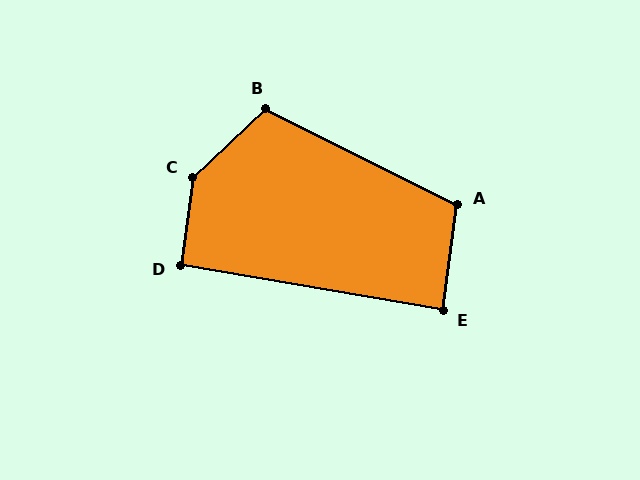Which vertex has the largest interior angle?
C, at approximately 141 degrees.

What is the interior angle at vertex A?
Approximately 109 degrees (obtuse).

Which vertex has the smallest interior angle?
E, at approximately 88 degrees.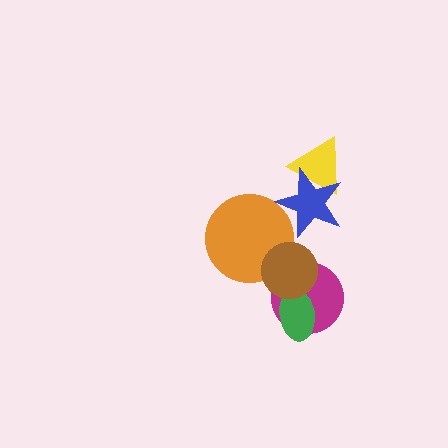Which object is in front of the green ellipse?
The brown circle is in front of the green ellipse.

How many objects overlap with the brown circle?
3 objects overlap with the brown circle.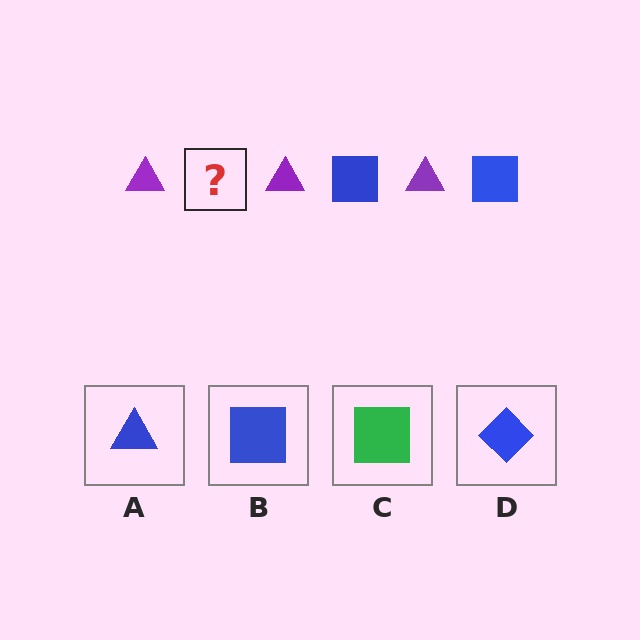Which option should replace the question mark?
Option B.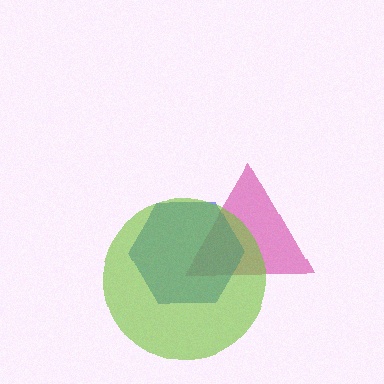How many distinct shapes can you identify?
There are 3 distinct shapes: a magenta triangle, a blue hexagon, a lime circle.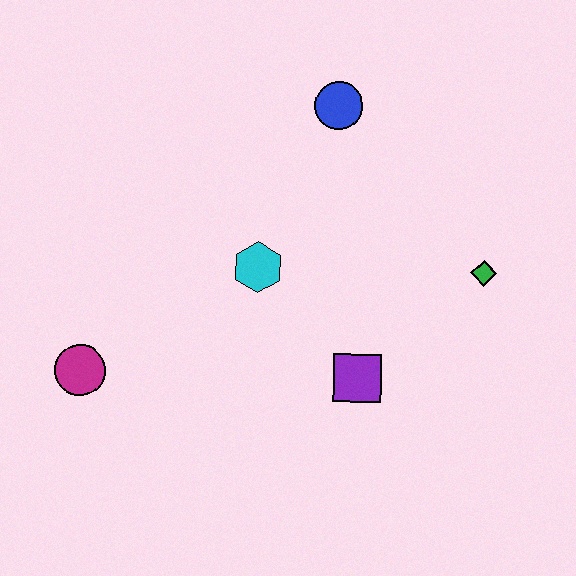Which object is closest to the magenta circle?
The cyan hexagon is closest to the magenta circle.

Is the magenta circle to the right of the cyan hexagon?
No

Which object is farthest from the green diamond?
The magenta circle is farthest from the green diamond.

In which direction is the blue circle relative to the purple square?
The blue circle is above the purple square.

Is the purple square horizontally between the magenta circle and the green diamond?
Yes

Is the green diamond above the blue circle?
No